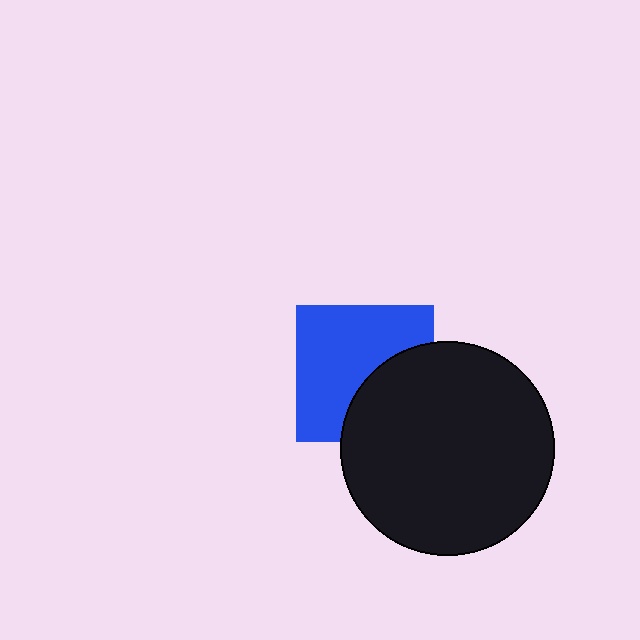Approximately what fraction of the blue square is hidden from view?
Roughly 37% of the blue square is hidden behind the black circle.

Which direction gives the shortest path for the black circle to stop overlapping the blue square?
Moving toward the lower-right gives the shortest separation.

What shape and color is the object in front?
The object in front is a black circle.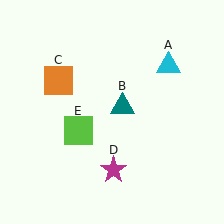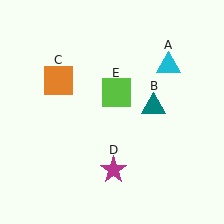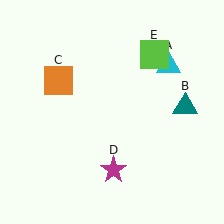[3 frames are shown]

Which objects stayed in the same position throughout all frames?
Cyan triangle (object A) and orange square (object C) and magenta star (object D) remained stationary.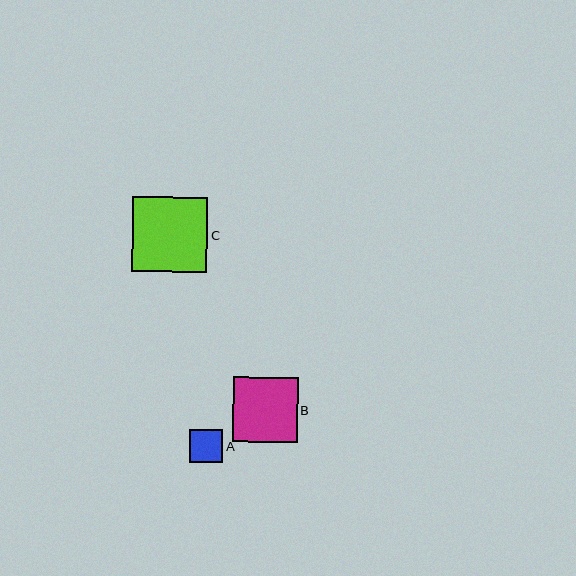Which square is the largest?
Square C is the largest with a size of approximately 75 pixels.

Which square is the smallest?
Square A is the smallest with a size of approximately 33 pixels.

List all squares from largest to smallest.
From largest to smallest: C, B, A.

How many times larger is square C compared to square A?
Square C is approximately 2.2 times the size of square A.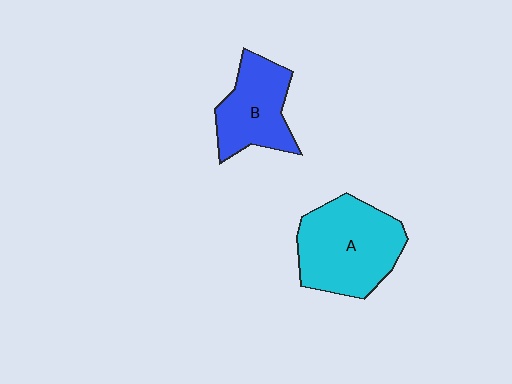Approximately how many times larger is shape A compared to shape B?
Approximately 1.4 times.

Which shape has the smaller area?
Shape B (blue).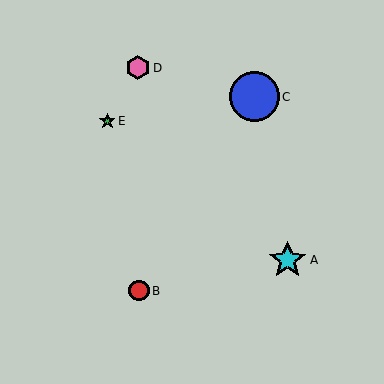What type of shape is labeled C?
Shape C is a blue circle.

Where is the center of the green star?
The center of the green star is at (107, 121).